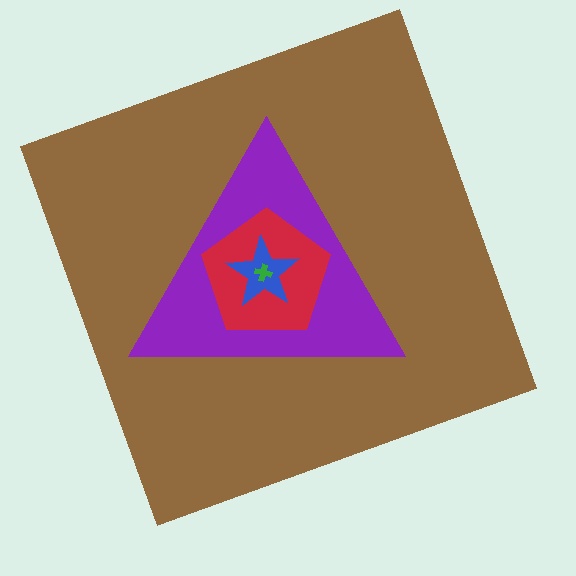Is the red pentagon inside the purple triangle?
Yes.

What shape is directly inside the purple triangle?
The red pentagon.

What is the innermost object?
The green cross.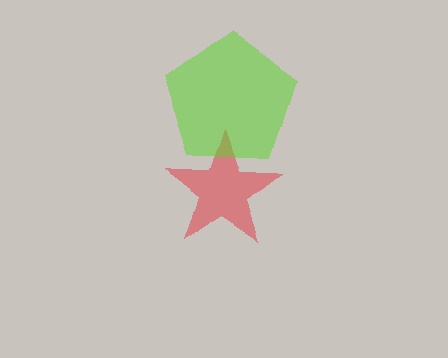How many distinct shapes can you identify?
There are 2 distinct shapes: a red star, a lime pentagon.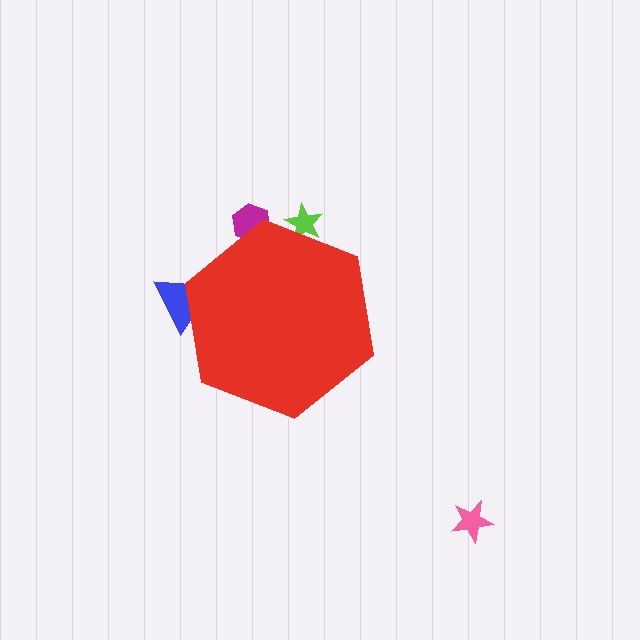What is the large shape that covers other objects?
A red hexagon.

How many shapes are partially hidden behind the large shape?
3 shapes are partially hidden.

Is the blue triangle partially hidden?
Yes, the blue triangle is partially hidden behind the red hexagon.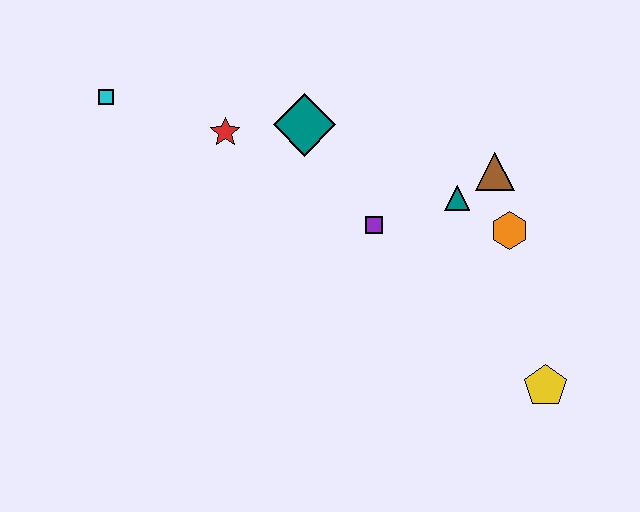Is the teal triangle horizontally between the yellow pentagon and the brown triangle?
No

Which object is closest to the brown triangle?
The teal triangle is closest to the brown triangle.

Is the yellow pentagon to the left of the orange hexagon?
No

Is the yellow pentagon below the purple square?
Yes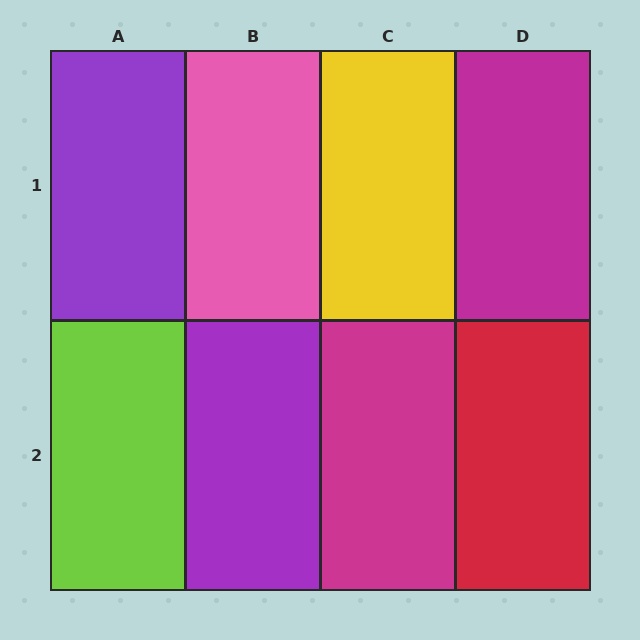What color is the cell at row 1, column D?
Magenta.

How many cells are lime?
1 cell is lime.